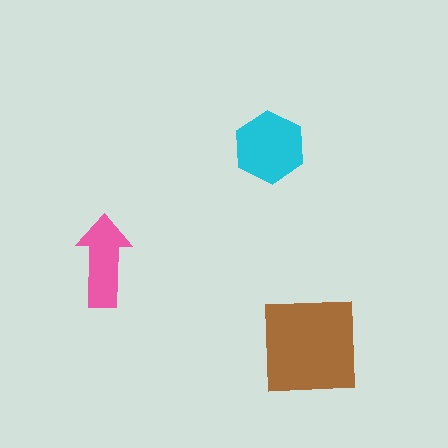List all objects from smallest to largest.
The pink arrow, the cyan hexagon, the brown square.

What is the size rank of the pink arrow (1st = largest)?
3rd.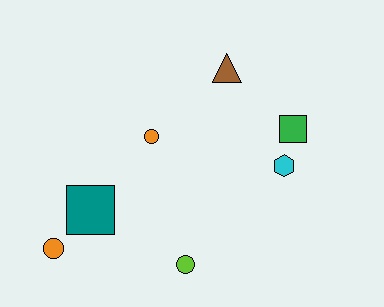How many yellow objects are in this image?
There are no yellow objects.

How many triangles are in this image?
There is 1 triangle.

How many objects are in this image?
There are 7 objects.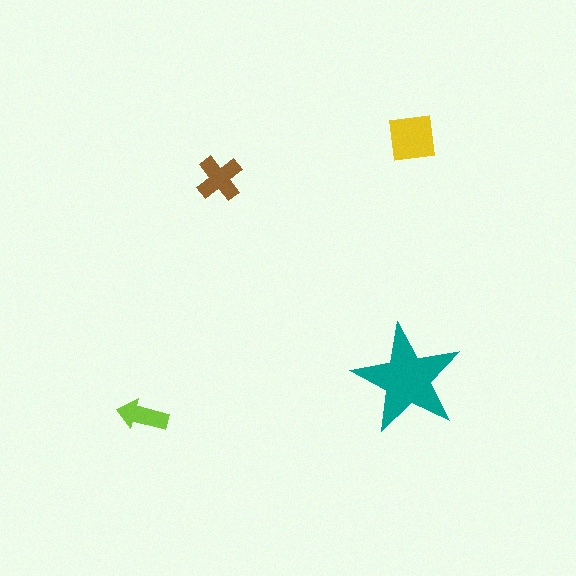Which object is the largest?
The teal star.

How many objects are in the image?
There are 4 objects in the image.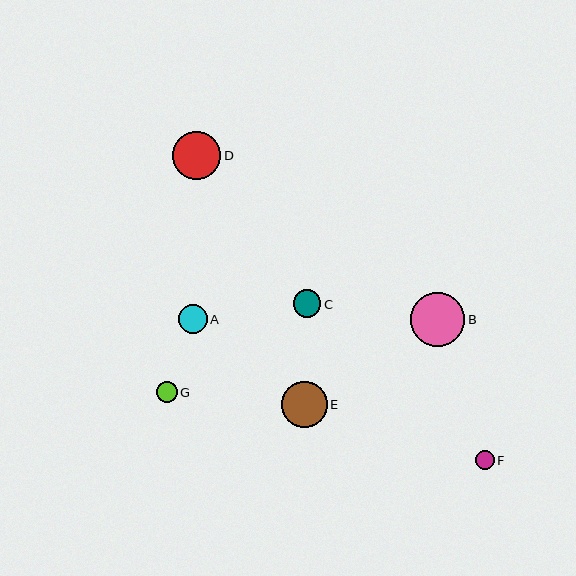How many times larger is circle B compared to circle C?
Circle B is approximately 2.0 times the size of circle C.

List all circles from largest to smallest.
From largest to smallest: B, D, E, A, C, G, F.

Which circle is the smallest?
Circle F is the smallest with a size of approximately 19 pixels.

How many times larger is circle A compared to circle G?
Circle A is approximately 1.4 times the size of circle G.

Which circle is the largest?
Circle B is the largest with a size of approximately 55 pixels.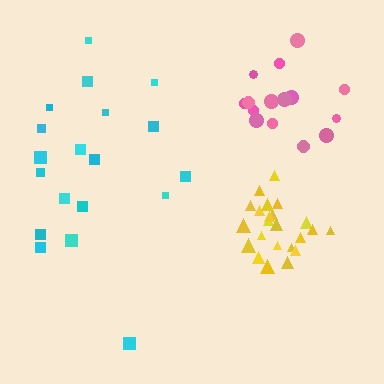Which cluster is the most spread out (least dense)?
Cyan.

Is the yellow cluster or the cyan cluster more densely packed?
Yellow.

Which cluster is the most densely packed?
Yellow.